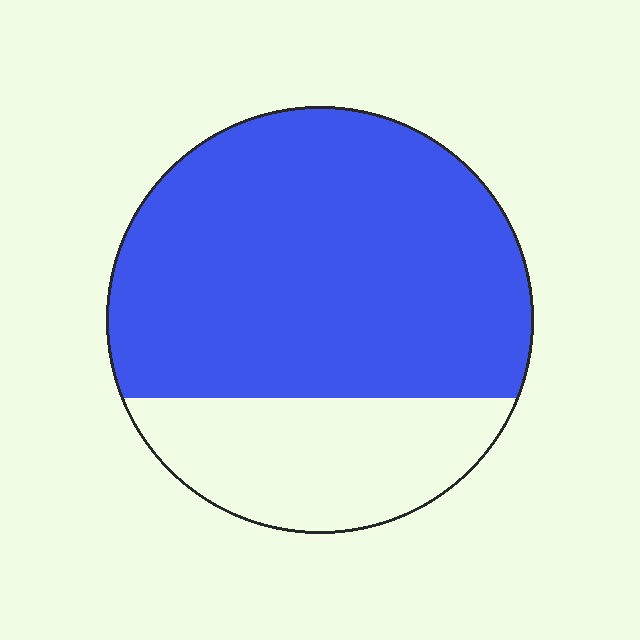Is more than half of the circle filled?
Yes.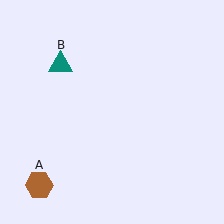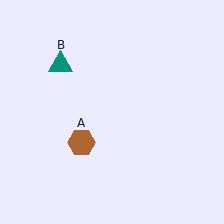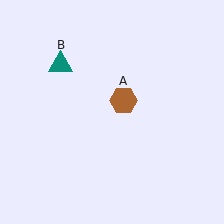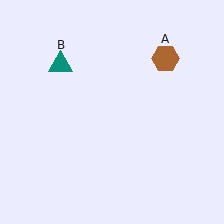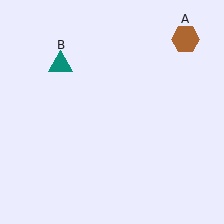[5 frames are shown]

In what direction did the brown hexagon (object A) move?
The brown hexagon (object A) moved up and to the right.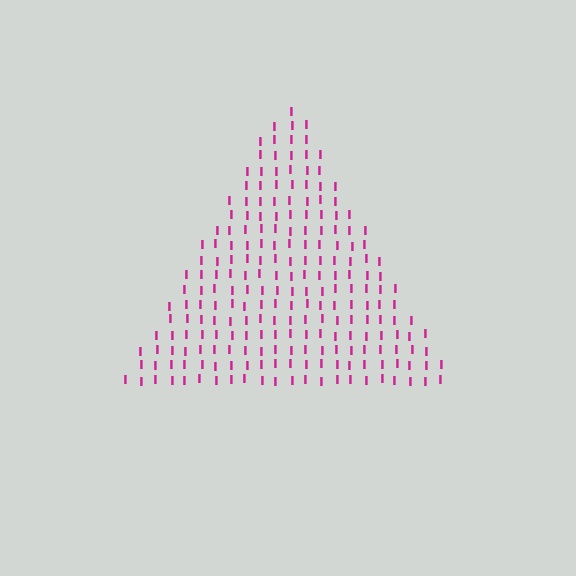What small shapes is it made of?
It is made of small letter I's.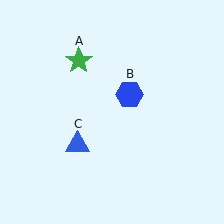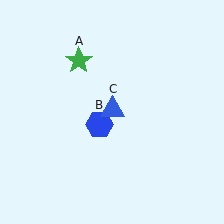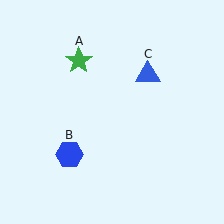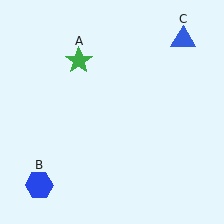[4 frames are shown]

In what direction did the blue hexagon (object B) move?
The blue hexagon (object B) moved down and to the left.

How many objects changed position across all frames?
2 objects changed position: blue hexagon (object B), blue triangle (object C).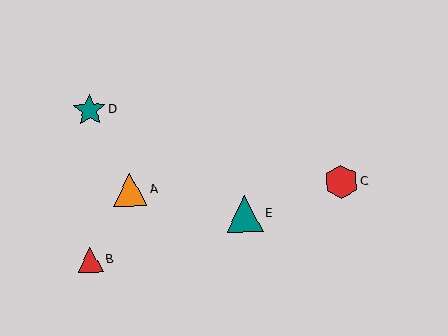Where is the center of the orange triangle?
The center of the orange triangle is at (130, 190).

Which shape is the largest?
The teal triangle (labeled E) is the largest.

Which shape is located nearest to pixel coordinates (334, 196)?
The red hexagon (labeled C) at (341, 182) is nearest to that location.